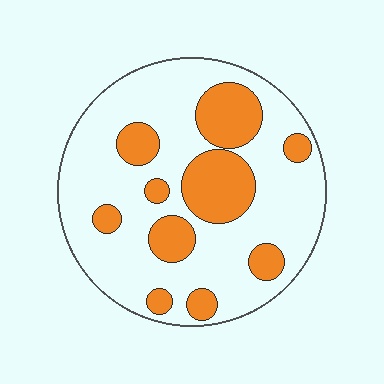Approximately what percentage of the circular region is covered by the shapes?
Approximately 25%.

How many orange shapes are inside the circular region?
10.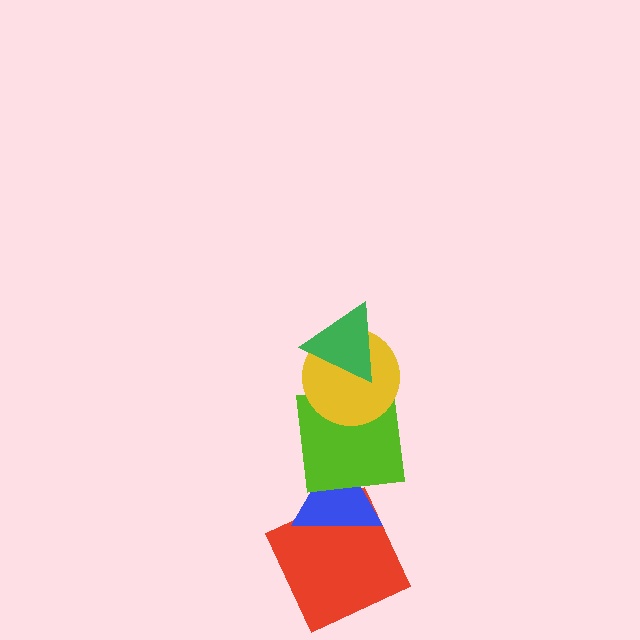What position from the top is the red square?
The red square is 5th from the top.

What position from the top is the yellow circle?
The yellow circle is 2nd from the top.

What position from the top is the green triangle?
The green triangle is 1st from the top.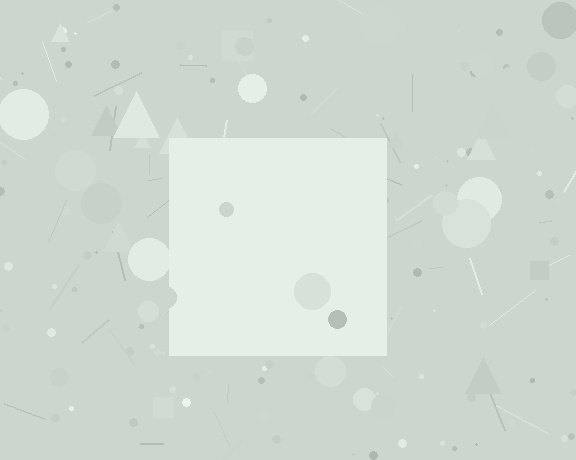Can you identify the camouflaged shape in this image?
The camouflaged shape is a square.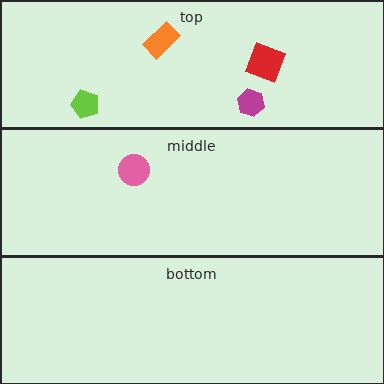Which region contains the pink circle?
The middle region.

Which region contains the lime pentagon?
The top region.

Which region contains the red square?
The top region.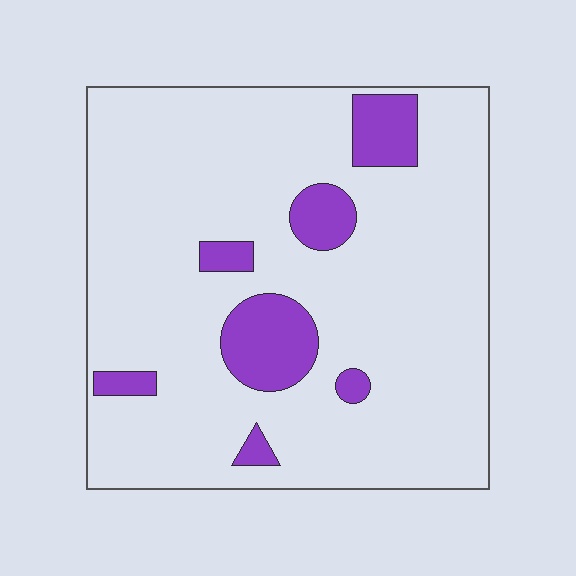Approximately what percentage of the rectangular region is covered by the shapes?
Approximately 15%.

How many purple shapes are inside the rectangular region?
7.